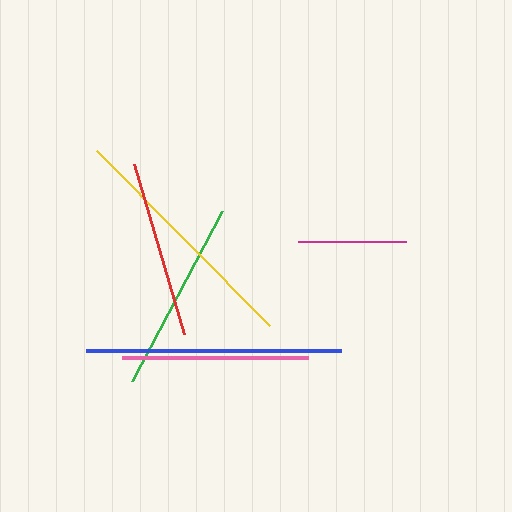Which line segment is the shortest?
The magenta line is the shortest at approximately 108 pixels.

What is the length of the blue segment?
The blue segment is approximately 255 pixels long.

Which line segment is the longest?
The blue line is the longest at approximately 255 pixels.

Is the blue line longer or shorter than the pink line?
The blue line is longer than the pink line.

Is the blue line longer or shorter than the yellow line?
The blue line is longer than the yellow line.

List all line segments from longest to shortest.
From longest to shortest: blue, yellow, green, pink, red, magenta.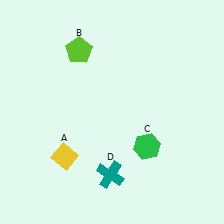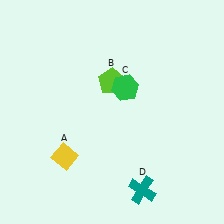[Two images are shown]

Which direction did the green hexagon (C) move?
The green hexagon (C) moved up.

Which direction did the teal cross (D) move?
The teal cross (D) moved right.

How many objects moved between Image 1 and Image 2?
3 objects moved between the two images.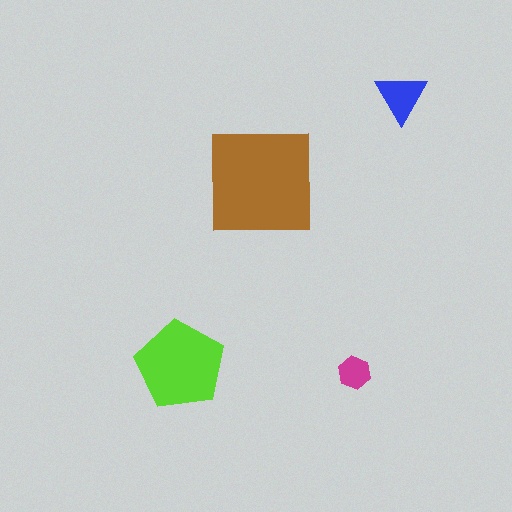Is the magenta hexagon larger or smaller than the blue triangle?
Smaller.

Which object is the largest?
The brown square.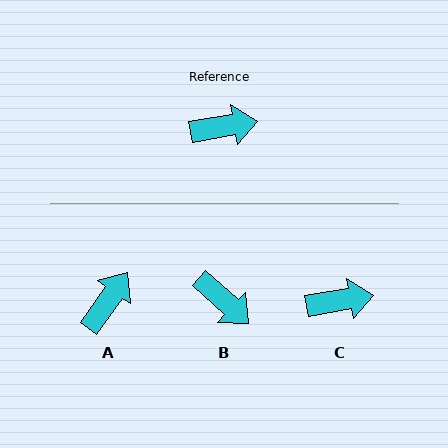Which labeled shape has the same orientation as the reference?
C.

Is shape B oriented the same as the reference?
No, it is off by about 52 degrees.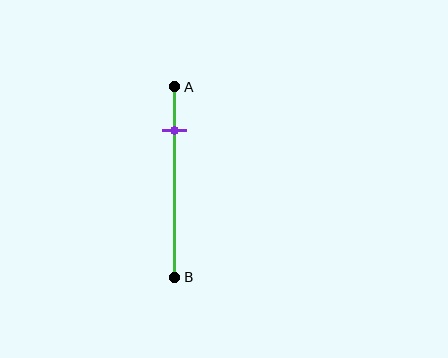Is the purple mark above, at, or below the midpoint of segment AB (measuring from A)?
The purple mark is above the midpoint of segment AB.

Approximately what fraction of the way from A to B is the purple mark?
The purple mark is approximately 25% of the way from A to B.